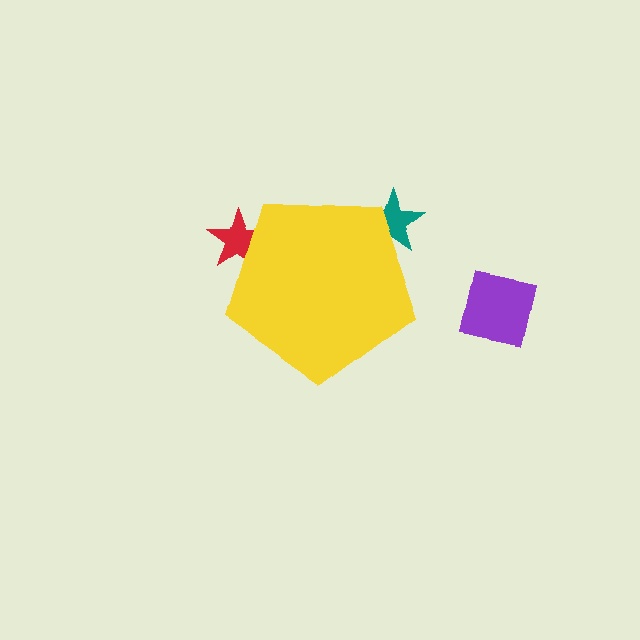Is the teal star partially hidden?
Yes, the teal star is partially hidden behind the yellow pentagon.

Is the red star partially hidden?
Yes, the red star is partially hidden behind the yellow pentagon.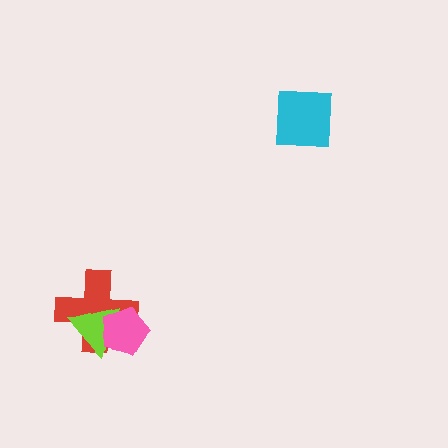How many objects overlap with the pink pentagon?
2 objects overlap with the pink pentagon.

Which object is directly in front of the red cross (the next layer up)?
The lime triangle is directly in front of the red cross.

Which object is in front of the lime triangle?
The pink pentagon is in front of the lime triangle.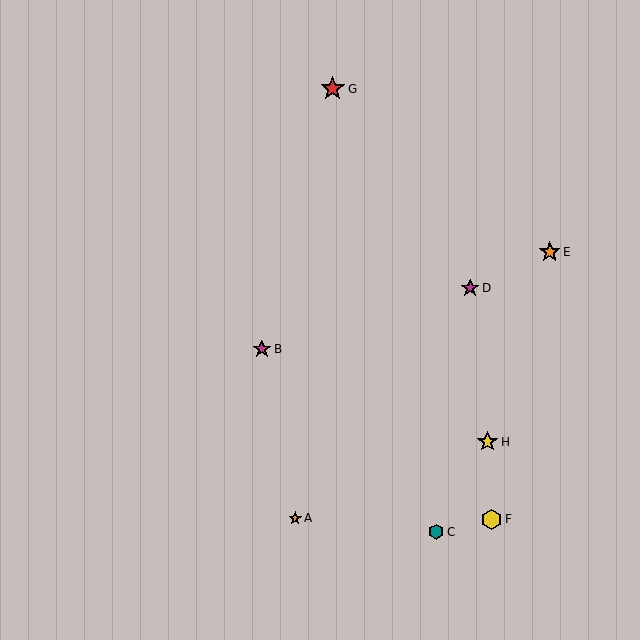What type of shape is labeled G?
Shape G is a red star.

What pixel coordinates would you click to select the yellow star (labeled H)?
Click at (488, 442) to select the yellow star H.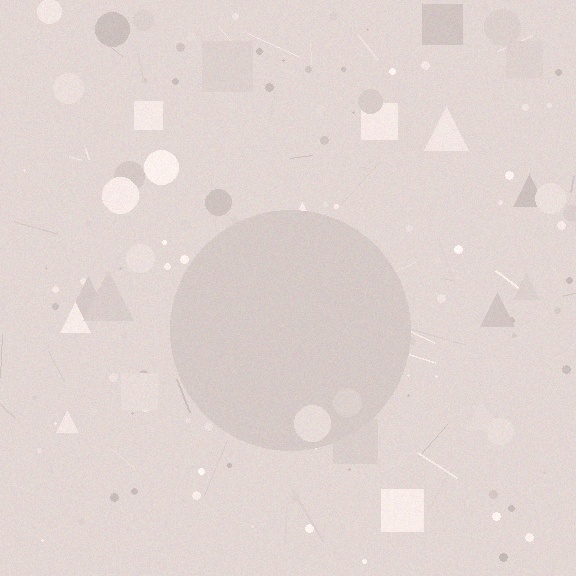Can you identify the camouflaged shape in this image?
The camouflaged shape is a circle.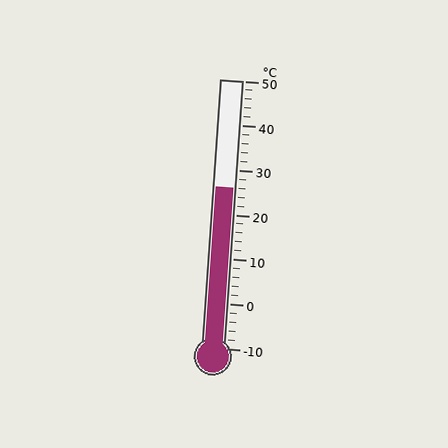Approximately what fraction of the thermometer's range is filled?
The thermometer is filled to approximately 60% of its range.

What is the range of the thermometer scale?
The thermometer scale ranges from -10°C to 50°C.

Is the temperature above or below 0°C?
The temperature is above 0°C.